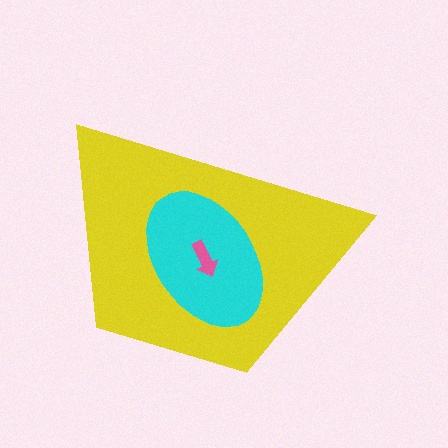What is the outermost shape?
The yellow trapezoid.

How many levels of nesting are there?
3.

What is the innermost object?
The pink arrow.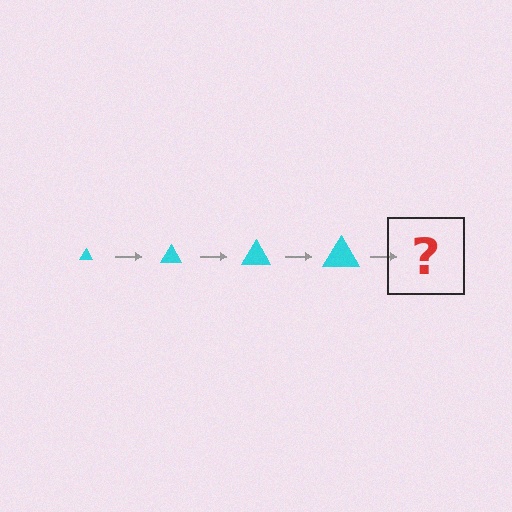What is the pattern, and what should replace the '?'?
The pattern is that the triangle gets progressively larger each step. The '?' should be a cyan triangle, larger than the previous one.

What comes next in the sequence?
The next element should be a cyan triangle, larger than the previous one.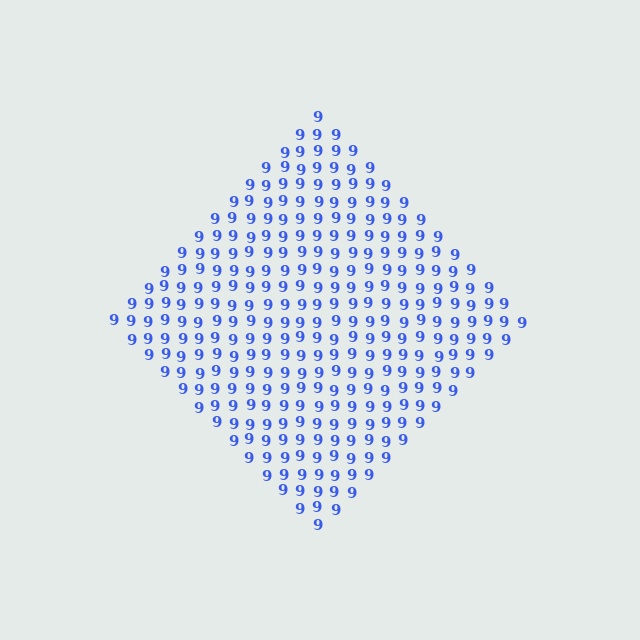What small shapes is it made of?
It is made of small digit 9's.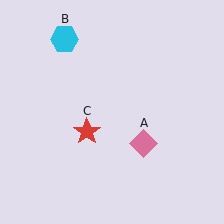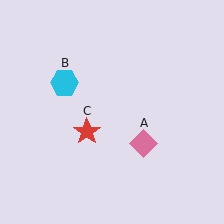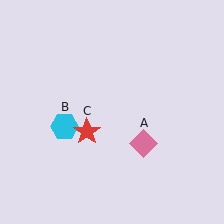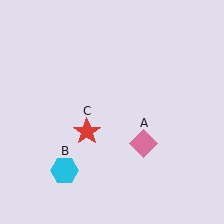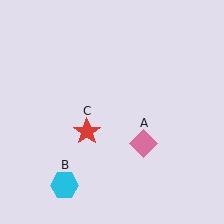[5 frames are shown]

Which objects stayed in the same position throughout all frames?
Pink diamond (object A) and red star (object C) remained stationary.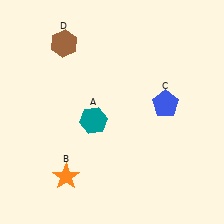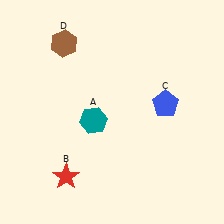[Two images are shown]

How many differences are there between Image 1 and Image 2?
There is 1 difference between the two images.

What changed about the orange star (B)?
In Image 1, B is orange. In Image 2, it changed to red.